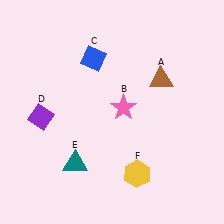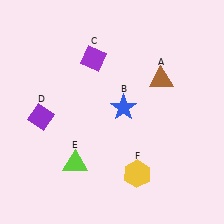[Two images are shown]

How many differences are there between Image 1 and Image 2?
There are 3 differences between the two images.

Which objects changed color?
B changed from pink to blue. C changed from blue to purple. E changed from teal to lime.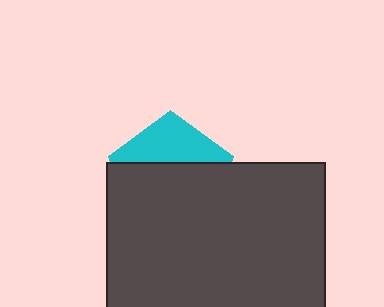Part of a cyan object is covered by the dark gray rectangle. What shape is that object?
It is a pentagon.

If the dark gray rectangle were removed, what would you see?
You would see the complete cyan pentagon.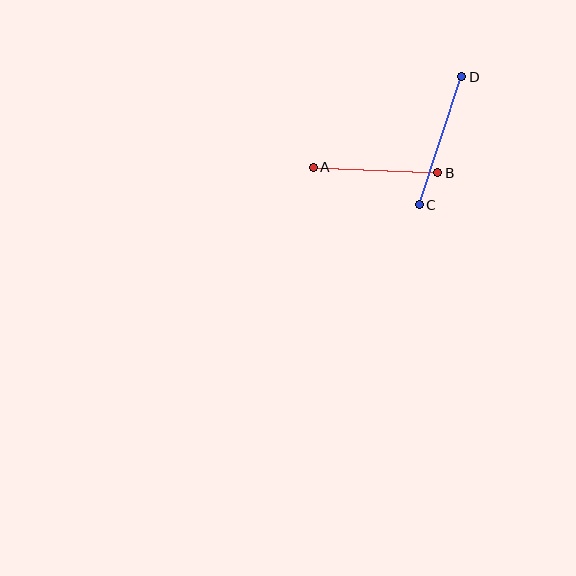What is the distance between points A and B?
The distance is approximately 125 pixels.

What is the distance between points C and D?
The distance is approximately 135 pixels.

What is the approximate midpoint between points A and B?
The midpoint is at approximately (375, 170) pixels.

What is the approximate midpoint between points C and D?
The midpoint is at approximately (440, 141) pixels.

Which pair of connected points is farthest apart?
Points C and D are farthest apart.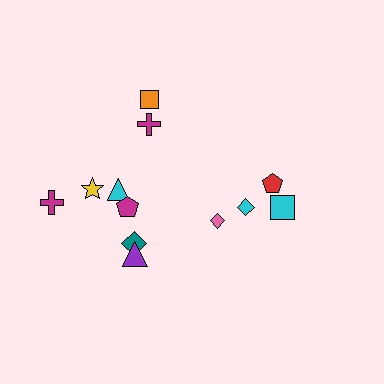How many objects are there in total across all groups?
There are 12 objects.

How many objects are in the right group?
There are 4 objects.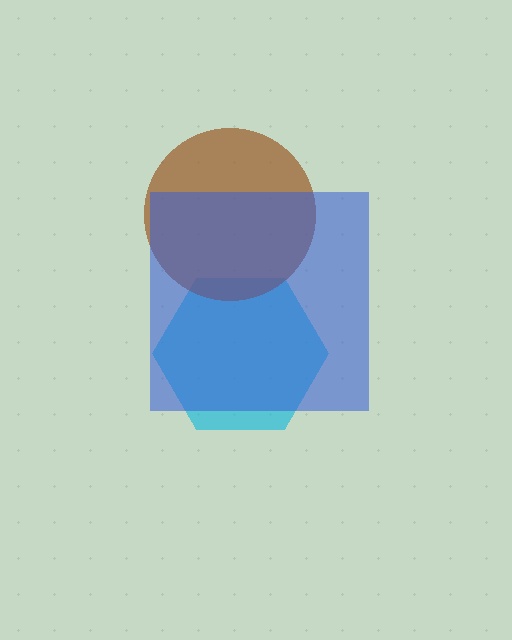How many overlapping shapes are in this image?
There are 3 overlapping shapes in the image.